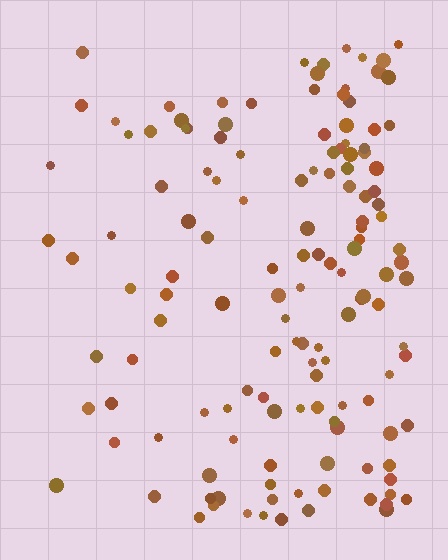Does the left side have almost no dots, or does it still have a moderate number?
Still a moderate number, just noticeably fewer than the right.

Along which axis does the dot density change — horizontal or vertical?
Horizontal.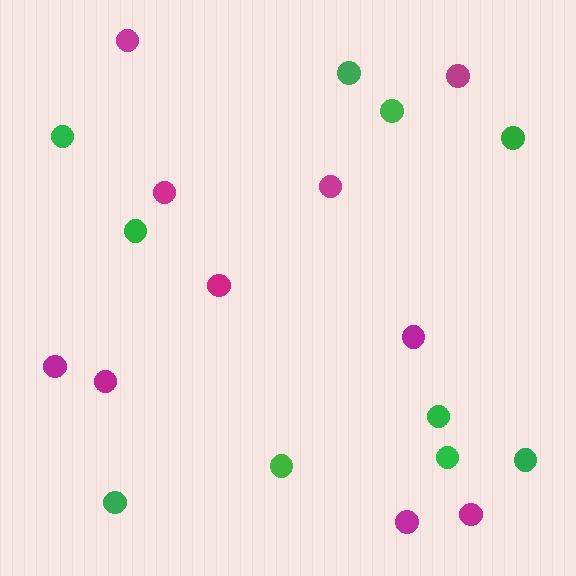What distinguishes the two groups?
There are 2 groups: one group of green circles (10) and one group of magenta circles (10).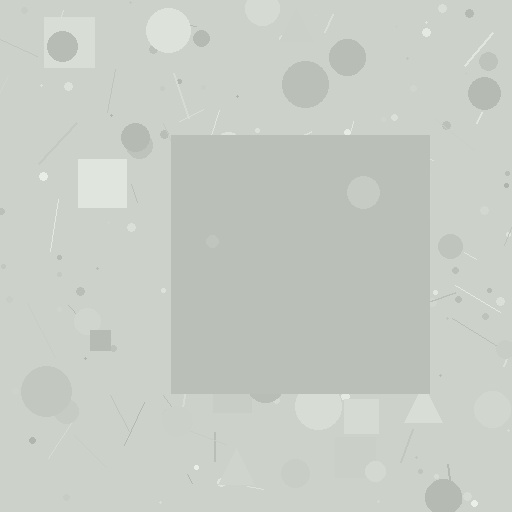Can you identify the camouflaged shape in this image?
The camouflaged shape is a square.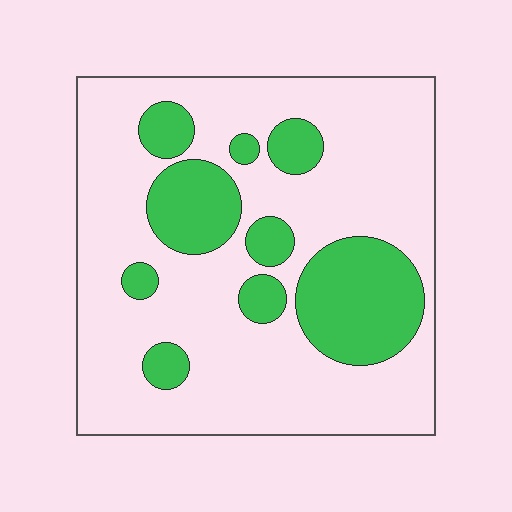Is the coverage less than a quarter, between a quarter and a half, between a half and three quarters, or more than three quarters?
Between a quarter and a half.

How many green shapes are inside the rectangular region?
9.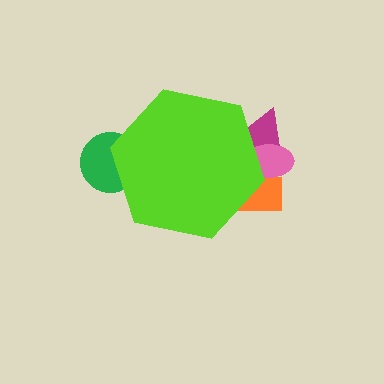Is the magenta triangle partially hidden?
Yes, the magenta triangle is partially hidden behind the lime hexagon.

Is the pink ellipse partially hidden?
Yes, the pink ellipse is partially hidden behind the lime hexagon.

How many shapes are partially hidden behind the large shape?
4 shapes are partially hidden.